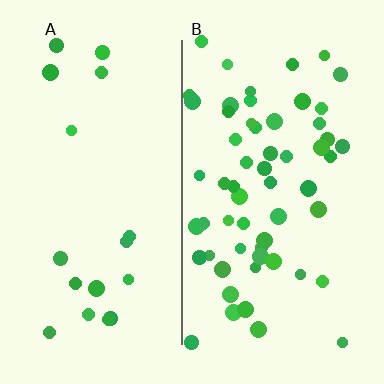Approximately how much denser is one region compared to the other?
Approximately 3.2× — region B over region A.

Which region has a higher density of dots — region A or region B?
B (the right).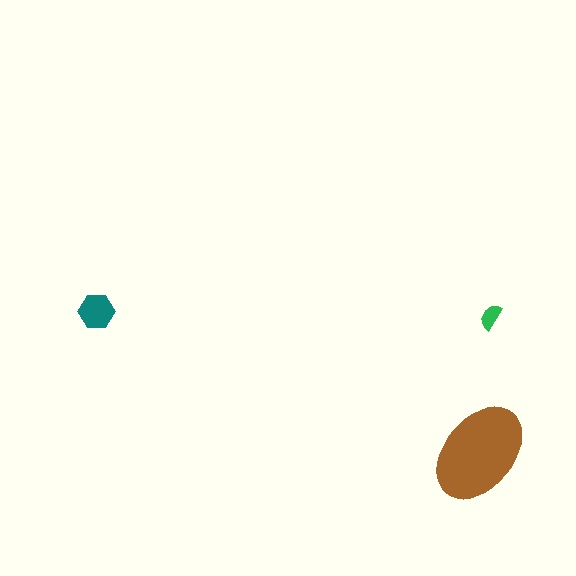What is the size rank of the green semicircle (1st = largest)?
3rd.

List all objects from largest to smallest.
The brown ellipse, the teal hexagon, the green semicircle.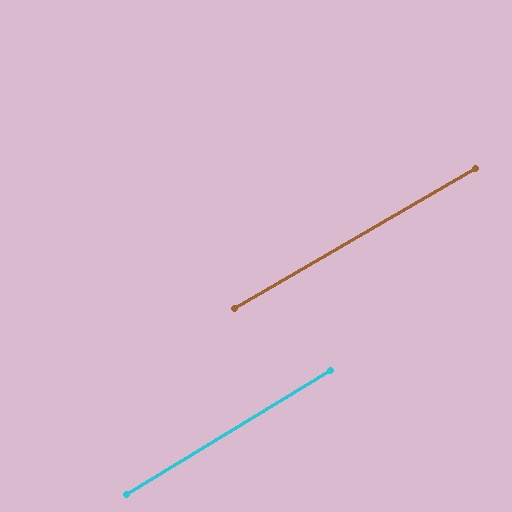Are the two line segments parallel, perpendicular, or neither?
Parallel — their directions differ by only 1.4°.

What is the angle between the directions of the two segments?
Approximately 1 degree.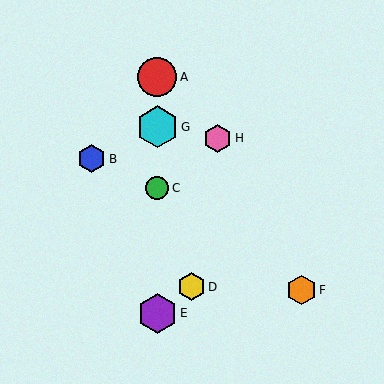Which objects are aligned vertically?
Objects A, C, E, G are aligned vertically.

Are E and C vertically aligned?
Yes, both are at x≈157.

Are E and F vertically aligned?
No, E is at x≈157 and F is at x≈301.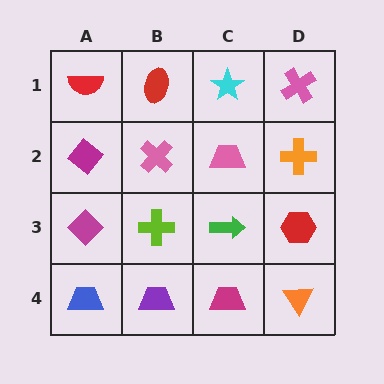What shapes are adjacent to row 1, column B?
A pink cross (row 2, column B), a red semicircle (row 1, column A), a cyan star (row 1, column C).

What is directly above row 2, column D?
A pink cross.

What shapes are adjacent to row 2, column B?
A red ellipse (row 1, column B), a lime cross (row 3, column B), a magenta diamond (row 2, column A), a pink trapezoid (row 2, column C).